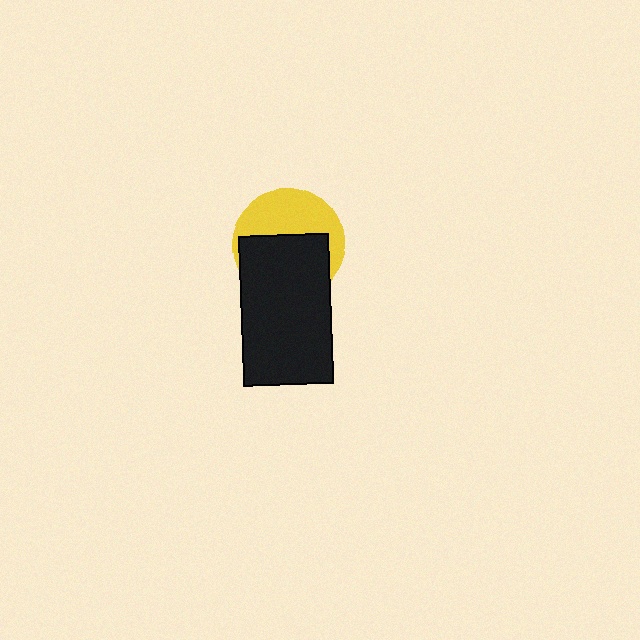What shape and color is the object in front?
The object in front is a black rectangle.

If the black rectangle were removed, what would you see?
You would see the complete yellow circle.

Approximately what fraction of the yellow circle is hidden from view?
Roughly 53% of the yellow circle is hidden behind the black rectangle.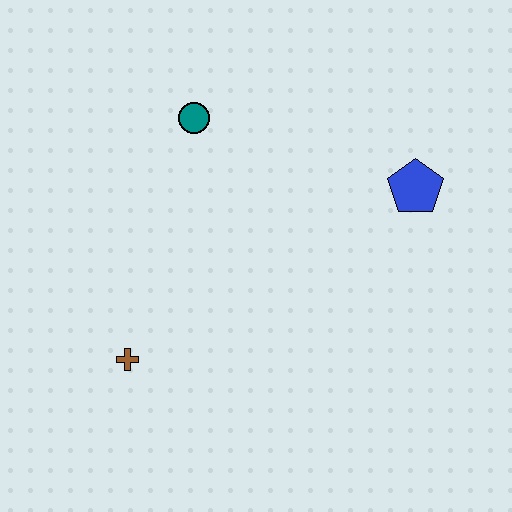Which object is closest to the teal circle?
The blue pentagon is closest to the teal circle.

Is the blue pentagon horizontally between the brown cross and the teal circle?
No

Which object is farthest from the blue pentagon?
The brown cross is farthest from the blue pentagon.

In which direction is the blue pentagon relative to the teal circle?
The blue pentagon is to the right of the teal circle.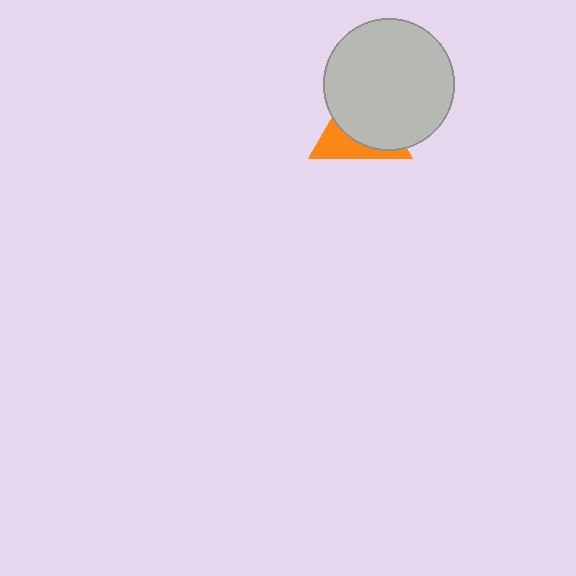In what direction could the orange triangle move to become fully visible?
The orange triangle could move toward the lower-left. That would shift it out from behind the light gray circle entirely.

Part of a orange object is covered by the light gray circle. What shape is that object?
It is a triangle.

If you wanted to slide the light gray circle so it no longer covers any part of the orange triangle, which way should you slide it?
Slide it toward the upper-right — that is the most direct way to separate the two shapes.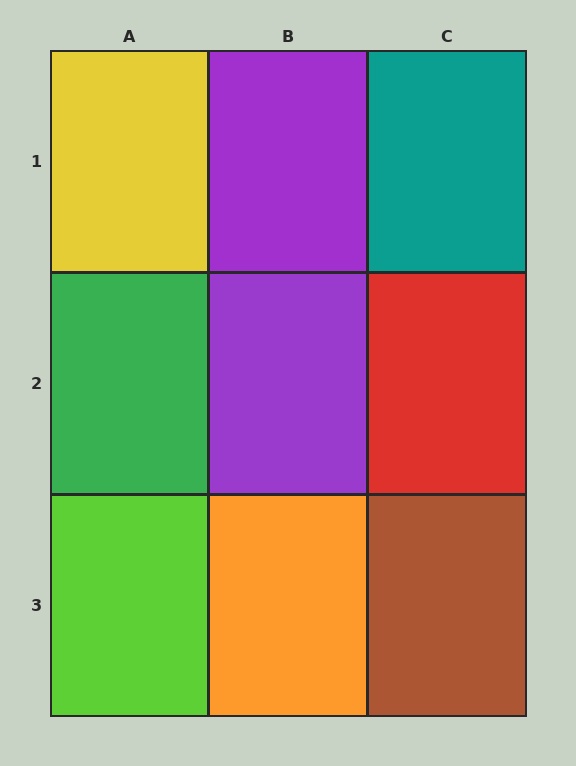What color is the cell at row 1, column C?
Teal.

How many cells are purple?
2 cells are purple.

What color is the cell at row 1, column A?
Yellow.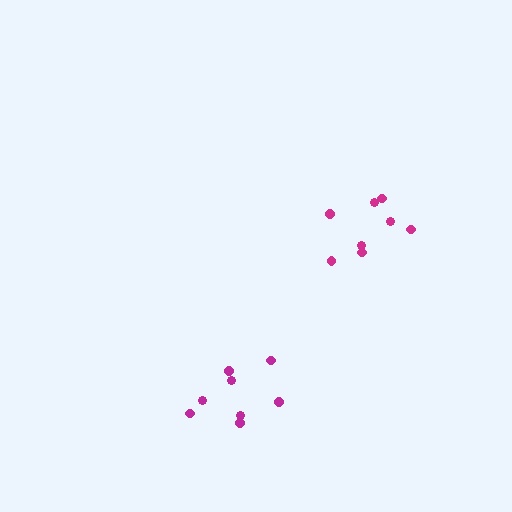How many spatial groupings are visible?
There are 2 spatial groupings.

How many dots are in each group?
Group 1: 8 dots, Group 2: 8 dots (16 total).